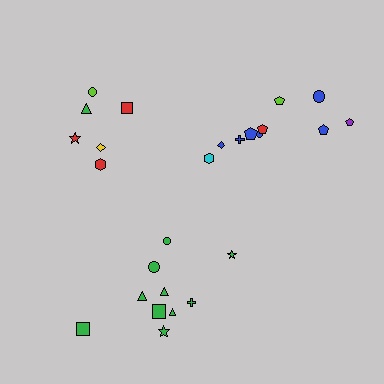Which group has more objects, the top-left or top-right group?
The top-right group.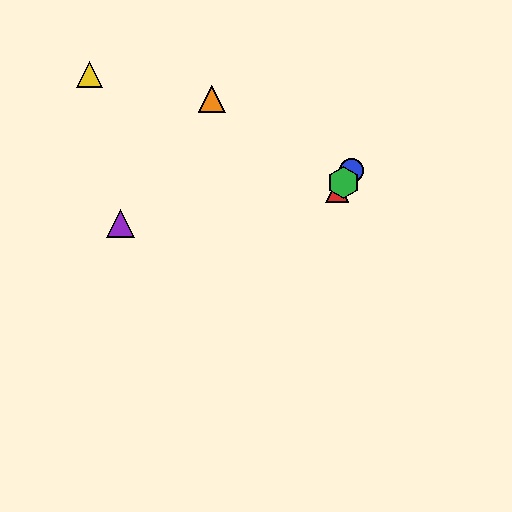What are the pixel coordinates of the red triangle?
The red triangle is at (337, 191).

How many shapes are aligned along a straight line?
3 shapes (the red triangle, the blue circle, the green hexagon) are aligned along a straight line.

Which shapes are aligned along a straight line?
The red triangle, the blue circle, the green hexagon are aligned along a straight line.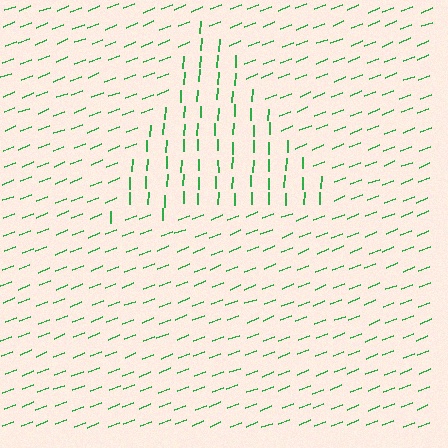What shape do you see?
I see a triangle.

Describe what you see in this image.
The image is filled with small green line segments. A triangle region in the image has lines oriented differently from the surrounding lines, creating a visible texture boundary.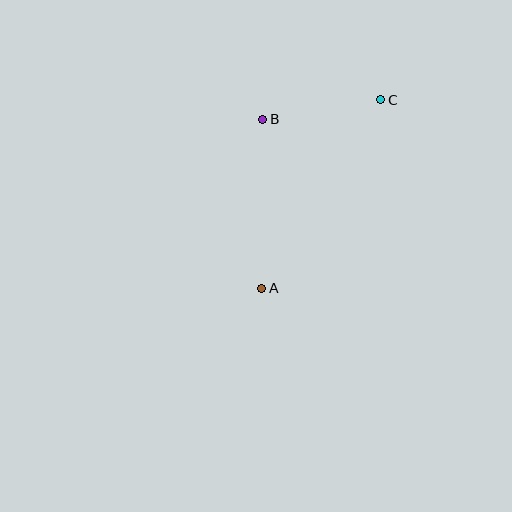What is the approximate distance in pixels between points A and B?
The distance between A and B is approximately 169 pixels.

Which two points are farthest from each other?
Points A and C are farthest from each other.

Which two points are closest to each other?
Points B and C are closest to each other.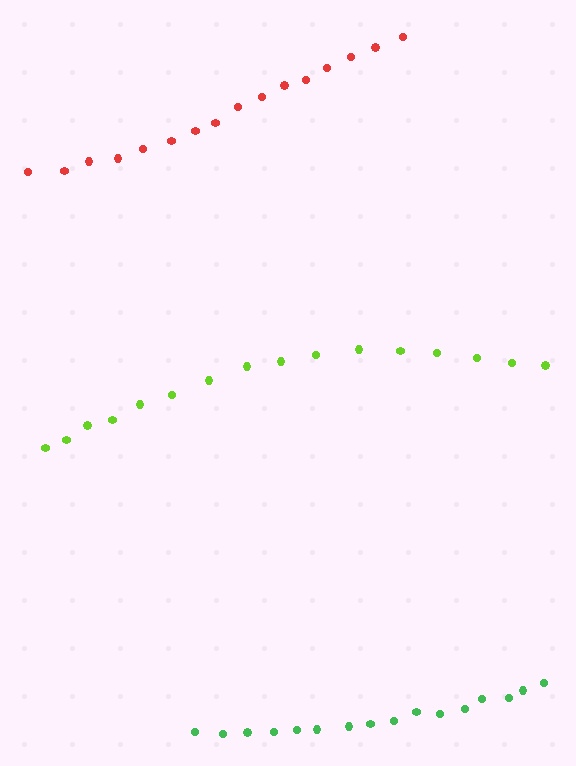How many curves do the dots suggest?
There are 3 distinct paths.